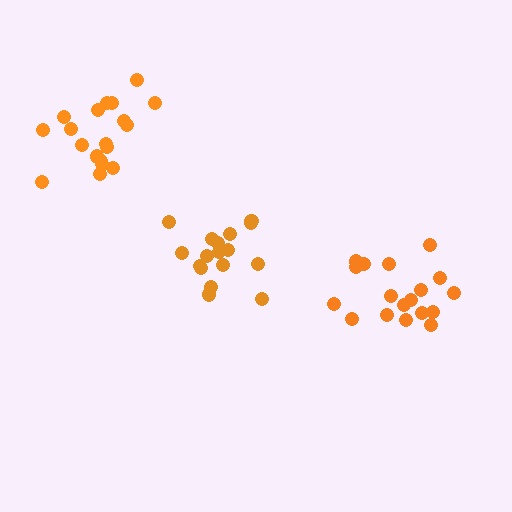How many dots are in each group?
Group 1: 17 dots, Group 2: 18 dots, Group 3: 19 dots (54 total).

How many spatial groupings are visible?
There are 3 spatial groupings.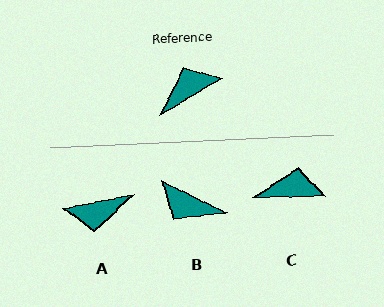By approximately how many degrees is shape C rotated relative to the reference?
Approximately 31 degrees clockwise.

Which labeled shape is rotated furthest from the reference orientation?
A, about 160 degrees away.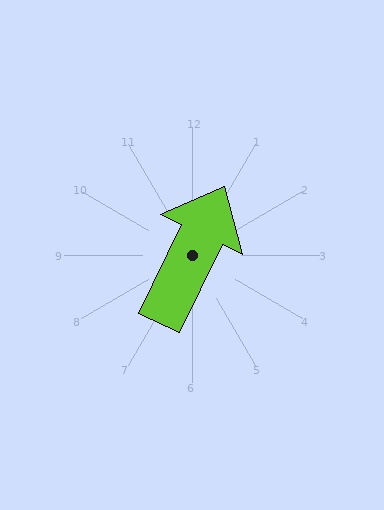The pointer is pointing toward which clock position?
Roughly 1 o'clock.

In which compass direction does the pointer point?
Northeast.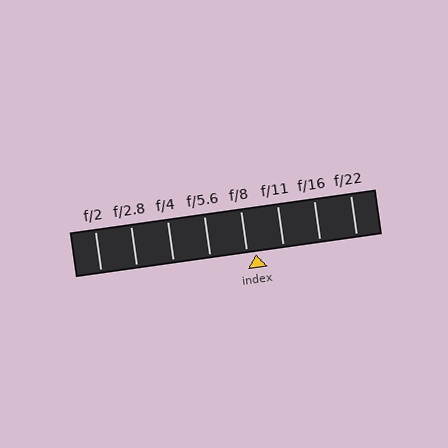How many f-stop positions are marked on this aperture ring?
There are 8 f-stop positions marked.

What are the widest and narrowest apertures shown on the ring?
The widest aperture shown is f/2 and the narrowest is f/22.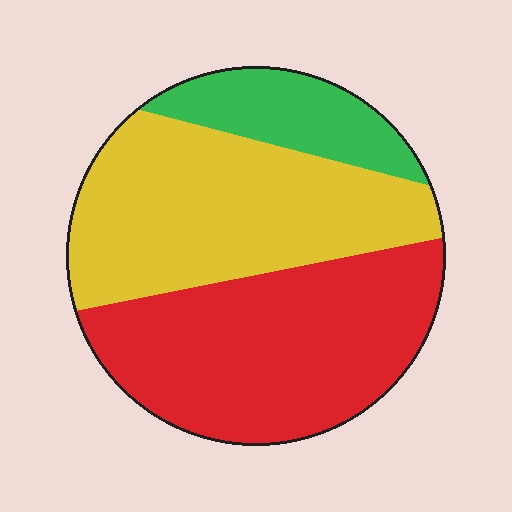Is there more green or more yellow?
Yellow.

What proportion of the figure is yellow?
Yellow covers around 40% of the figure.